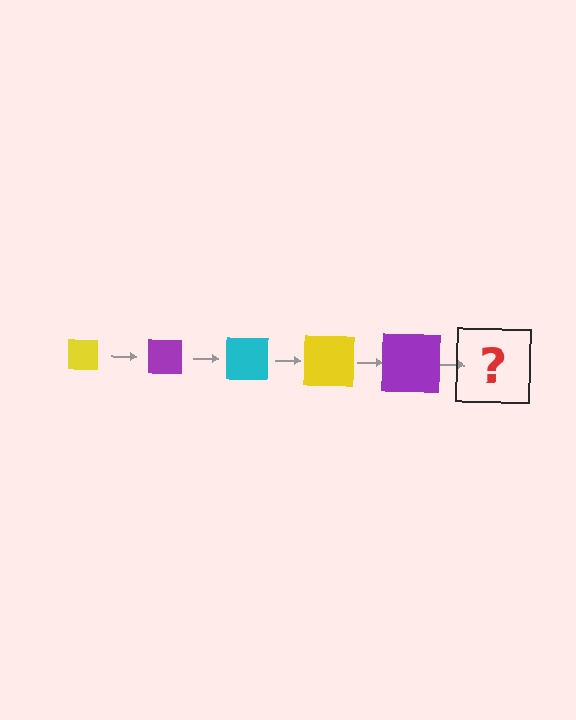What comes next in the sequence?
The next element should be a cyan square, larger than the previous one.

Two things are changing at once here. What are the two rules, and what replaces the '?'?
The two rules are that the square grows larger each step and the color cycles through yellow, purple, and cyan. The '?' should be a cyan square, larger than the previous one.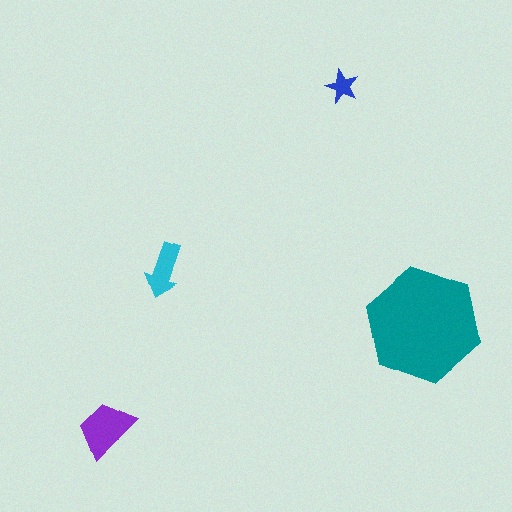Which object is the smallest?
The blue star.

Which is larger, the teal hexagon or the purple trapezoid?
The teal hexagon.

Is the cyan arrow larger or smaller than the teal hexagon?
Smaller.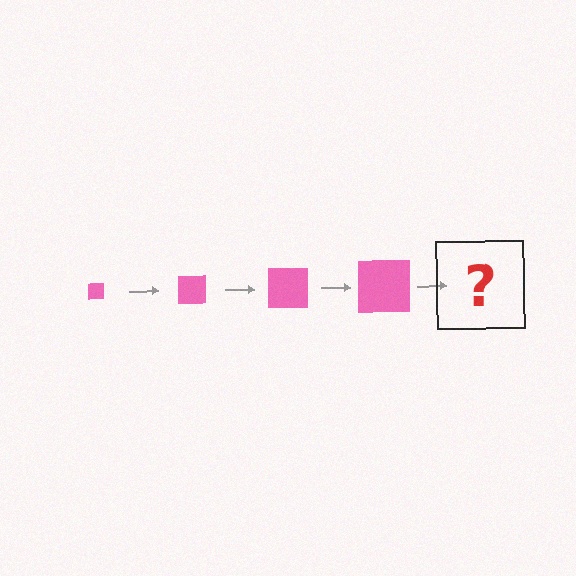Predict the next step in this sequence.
The next step is a pink square, larger than the previous one.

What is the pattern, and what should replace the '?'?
The pattern is that the square gets progressively larger each step. The '?' should be a pink square, larger than the previous one.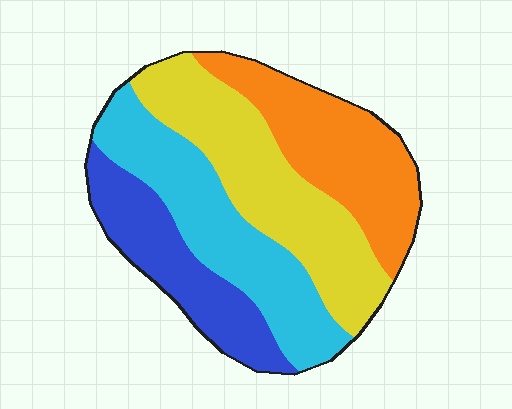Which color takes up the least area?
Blue, at roughly 20%.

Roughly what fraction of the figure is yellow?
Yellow takes up about one third (1/3) of the figure.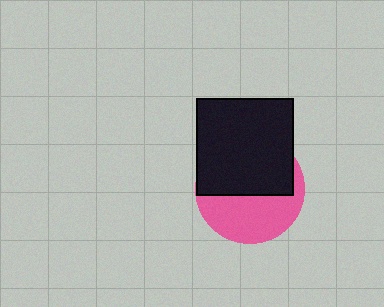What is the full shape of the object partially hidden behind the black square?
The partially hidden object is a pink circle.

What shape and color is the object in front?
The object in front is a black square.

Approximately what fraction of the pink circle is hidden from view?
Roughly 54% of the pink circle is hidden behind the black square.